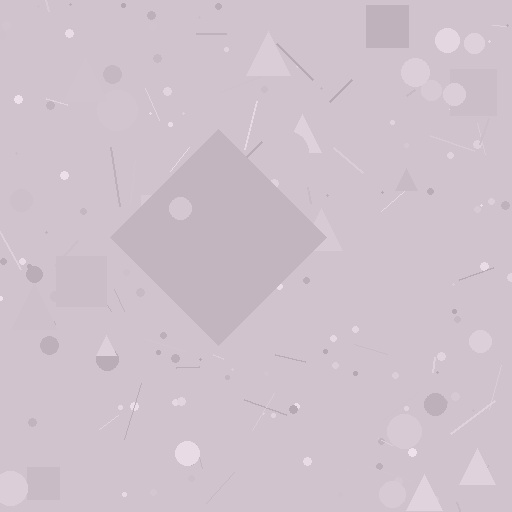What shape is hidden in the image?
A diamond is hidden in the image.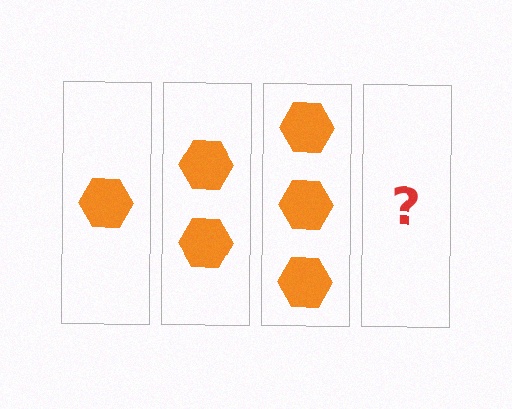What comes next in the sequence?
The next element should be 4 hexagons.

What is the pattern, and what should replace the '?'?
The pattern is that each step adds one more hexagon. The '?' should be 4 hexagons.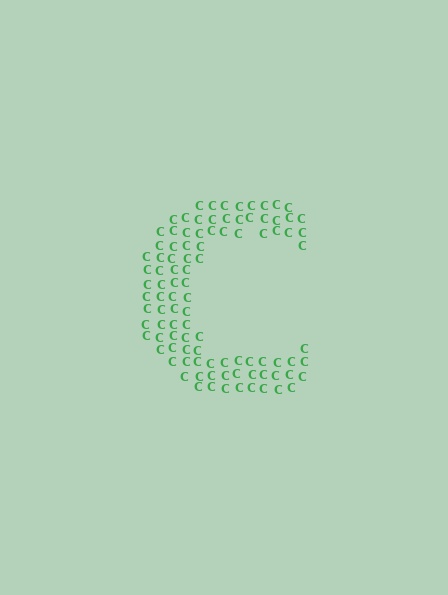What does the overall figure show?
The overall figure shows the letter C.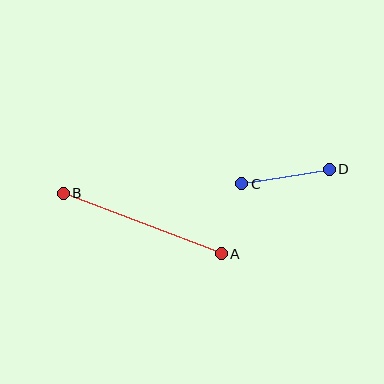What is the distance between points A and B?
The distance is approximately 169 pixels.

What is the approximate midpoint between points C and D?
The midpoint is at approximately (285, 176) pixels.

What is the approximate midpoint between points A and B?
The midpoint is at approximately (142, 223) pixels.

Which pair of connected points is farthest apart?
Points A and B are farthest apart.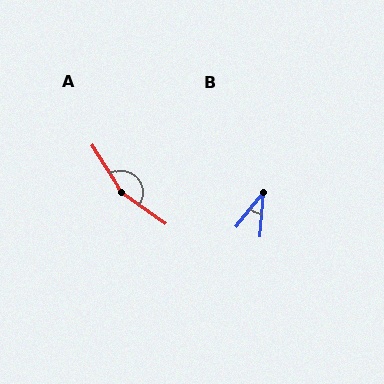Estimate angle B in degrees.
Approximately 33 degrees.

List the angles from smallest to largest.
B (33°), A (158°).